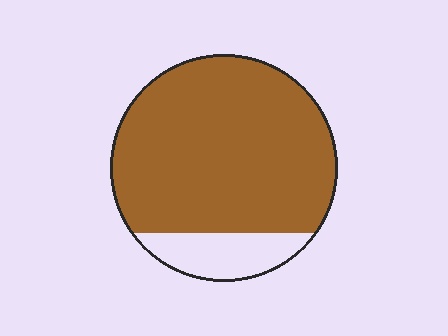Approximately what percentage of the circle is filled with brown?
Approximately 85%.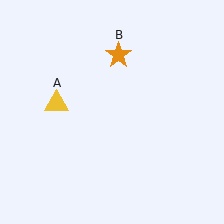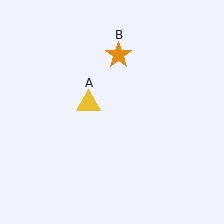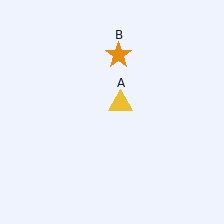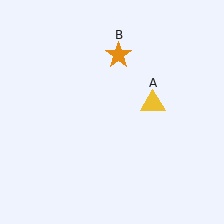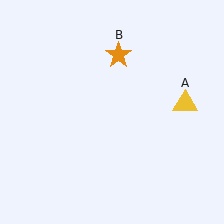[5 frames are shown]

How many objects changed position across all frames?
1 object changed position: yellow triangle (object A).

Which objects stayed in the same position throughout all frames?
Orange star (object B) remained stationary.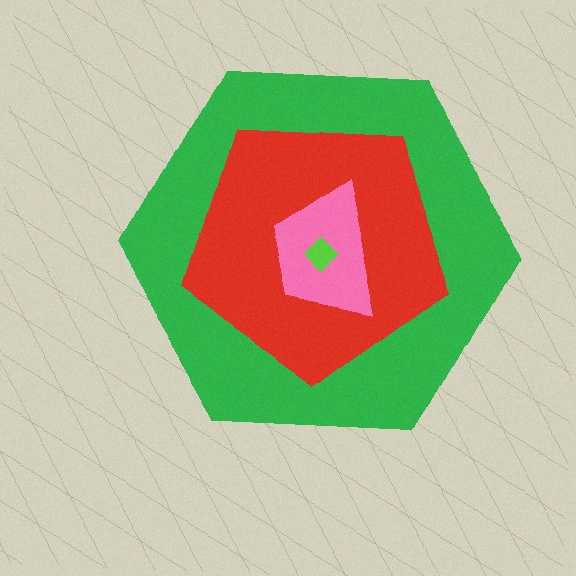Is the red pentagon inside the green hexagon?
Yes.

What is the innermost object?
The lime diamond.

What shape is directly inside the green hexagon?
The red pentagon.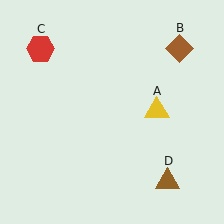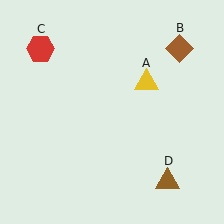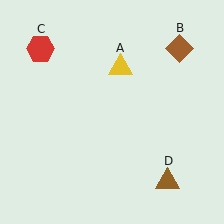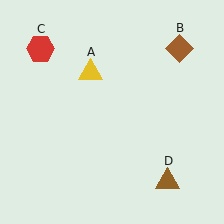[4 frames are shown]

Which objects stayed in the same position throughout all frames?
Brown diamond (object B) and red hexagon (object C) and brown triangle (object D) remained stationary.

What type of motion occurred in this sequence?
The yellow triangle (object A) rotated counterclockwise around the center of the scene.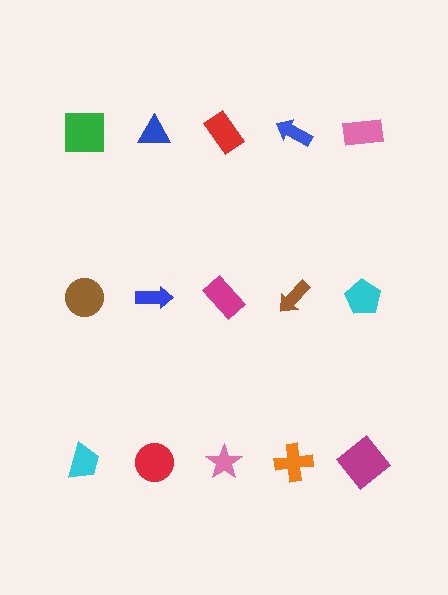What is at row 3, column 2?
A red circle.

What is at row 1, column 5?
A pink rectangle.